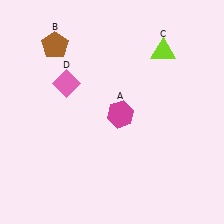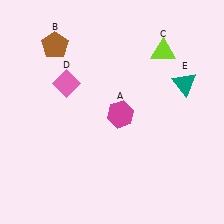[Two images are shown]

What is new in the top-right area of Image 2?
A teal triangle (E) was added in the top-right area of Image 2.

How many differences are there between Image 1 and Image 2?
There is 1 difference between the two images.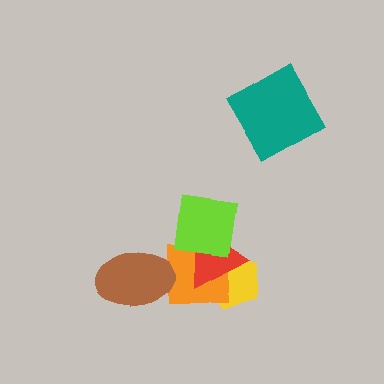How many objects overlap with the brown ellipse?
0 objects overlap with the brown ellipse.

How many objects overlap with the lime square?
3 objects overlap with the lime square.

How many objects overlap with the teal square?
0 objects overlap with the teal square.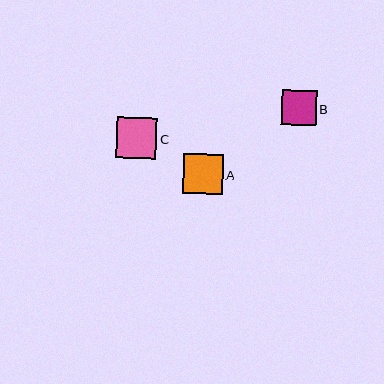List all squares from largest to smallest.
From largest to smallest: C, A, B.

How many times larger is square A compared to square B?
Square A is approximately 1.1 times the size of square B.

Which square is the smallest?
Square B is the smallest with a size of approximately 35 pixels.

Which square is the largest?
Square C is the largest with a size of approximately 41 pixels.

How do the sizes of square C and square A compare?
Square C and square A are approximately the same size.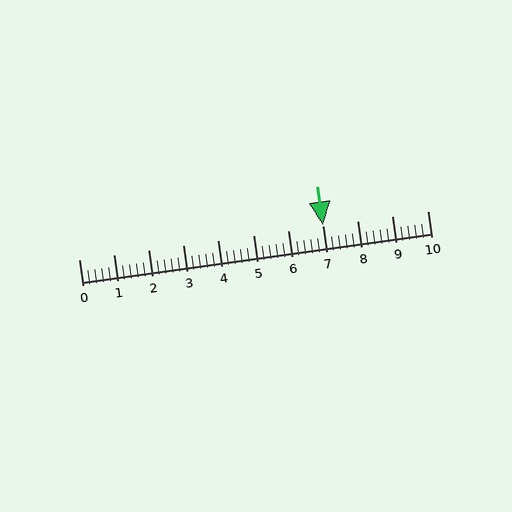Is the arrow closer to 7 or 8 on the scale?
The arrow is closer to 7.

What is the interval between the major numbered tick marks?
The major tick marks are spaced 1 units apart.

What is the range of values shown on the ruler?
The ruler shows values from 0 to 10.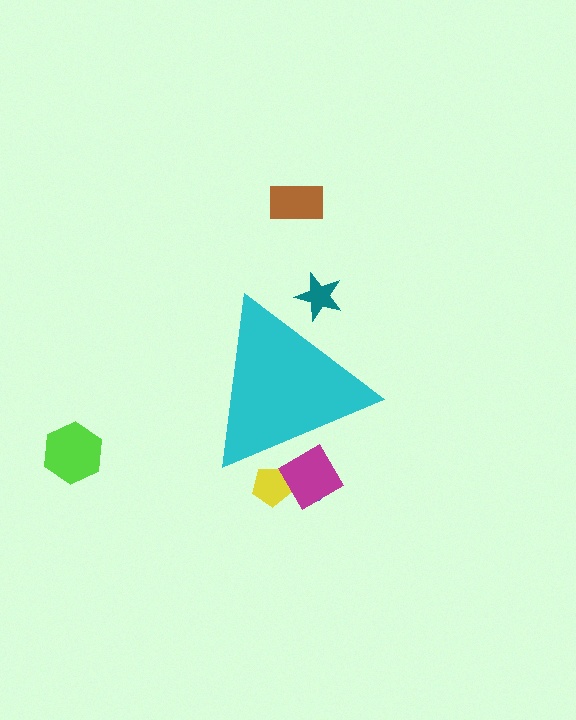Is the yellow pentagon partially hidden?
Yes, the yellow pentagon is partially hidden behind the cyan triangle.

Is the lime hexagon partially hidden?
No, the lime hexagon is fully visible.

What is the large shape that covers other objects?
A cyan triangle.